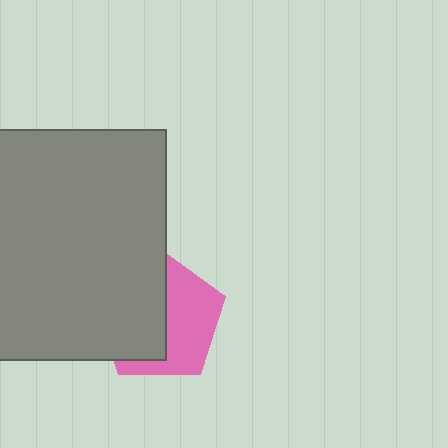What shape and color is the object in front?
The object in front is a gray rectangle.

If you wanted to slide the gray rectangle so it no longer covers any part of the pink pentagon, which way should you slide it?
Slide it left — that is the most direct way to separate the two shapes.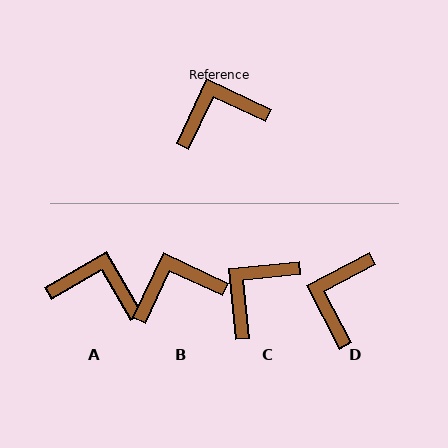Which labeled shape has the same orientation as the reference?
B.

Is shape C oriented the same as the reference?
No, it is off by about 31 degrees.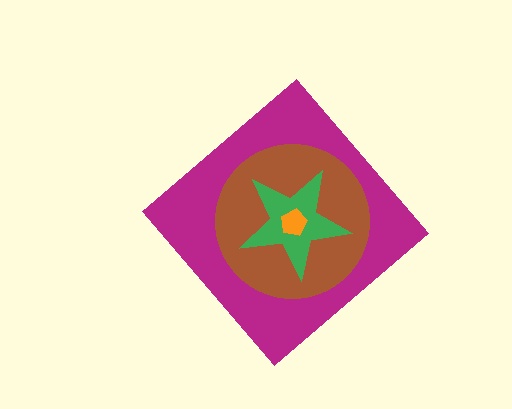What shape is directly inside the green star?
The orange pentagon.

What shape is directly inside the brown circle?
The green star.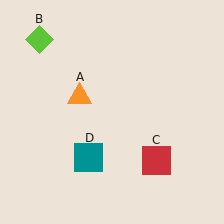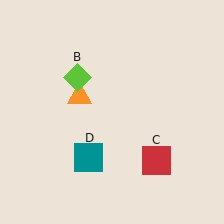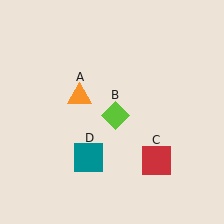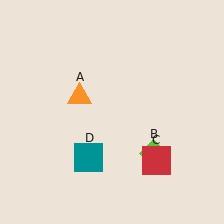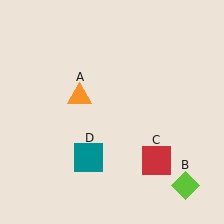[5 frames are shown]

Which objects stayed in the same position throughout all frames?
Orange triangle (object A) and red square (object C) and teal square (object D) remained stationary.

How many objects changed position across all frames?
1 object changed position: lime diamond (object B).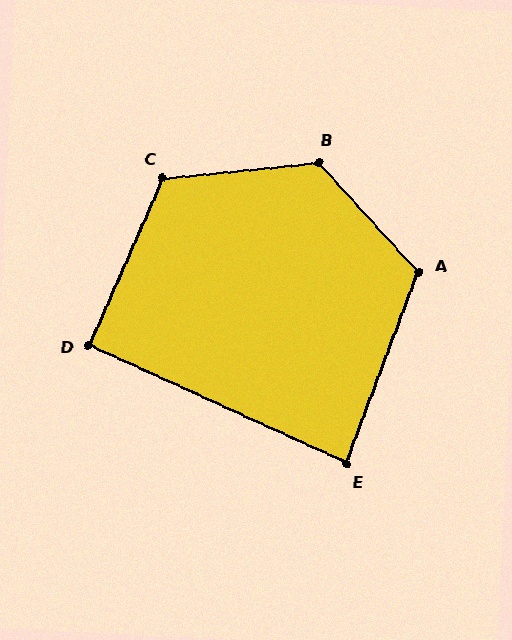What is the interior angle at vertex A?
Approximately 117 degrees (obtuse).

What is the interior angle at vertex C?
Approximately 120 degrees (obtuse).